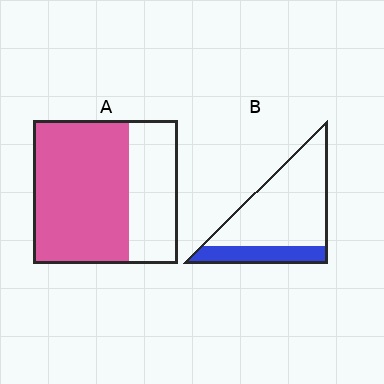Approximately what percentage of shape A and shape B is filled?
A is approximately 65% and B is approximately 25%.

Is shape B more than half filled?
No.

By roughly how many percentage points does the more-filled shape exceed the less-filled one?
By roughly 45 percentage points (A over B).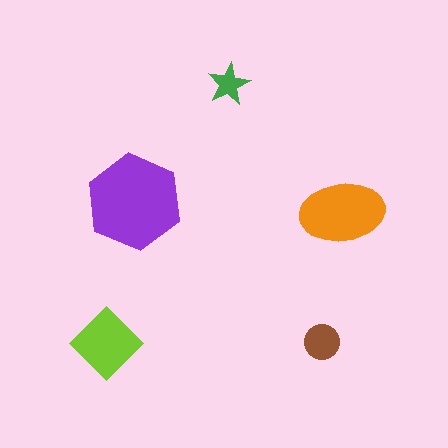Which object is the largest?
The purple hexagon.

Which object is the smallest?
The green star.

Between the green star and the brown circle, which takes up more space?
The brown circle.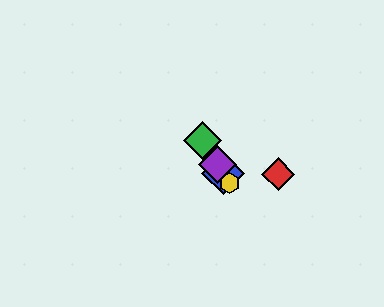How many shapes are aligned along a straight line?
4 shapes (the blue diamond, the green diamond, the yellow hexagon, the purple diamond) are aligned along a straight line.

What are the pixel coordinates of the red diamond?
The red diamond is at (278, 174).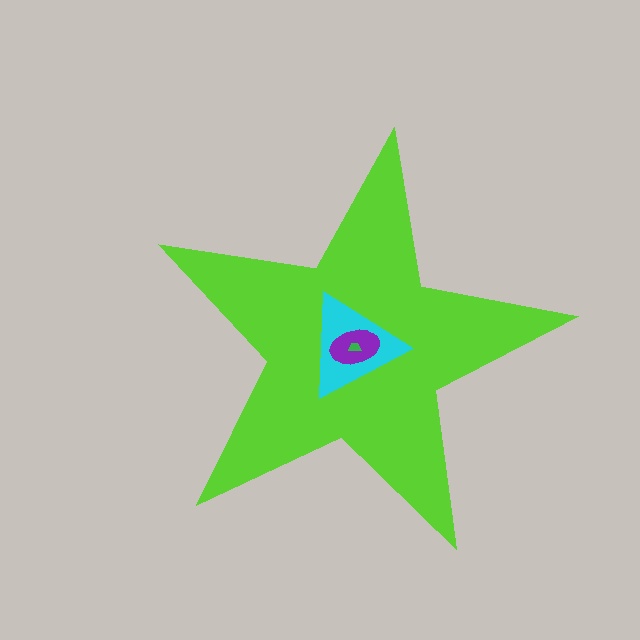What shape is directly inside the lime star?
The cyan triangle.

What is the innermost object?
The green trapezoid.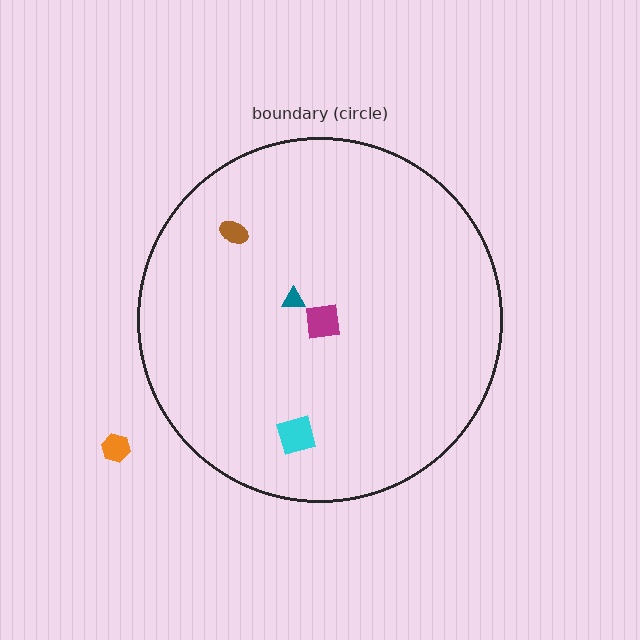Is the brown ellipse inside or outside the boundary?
Inside.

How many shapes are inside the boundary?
4 inside, 1 outside.